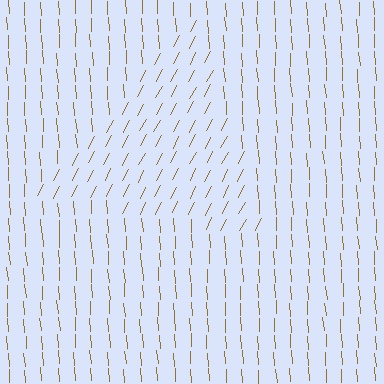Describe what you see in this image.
The image is filled with small brown line segments. A triangle region in the image has lines oriented differently from the surrounding lines, creating a visible texture boundary.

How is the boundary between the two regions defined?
The boundary is defined purely by a change in line orientation (approximately 31 degrees difference). All lines are the same color and thickness.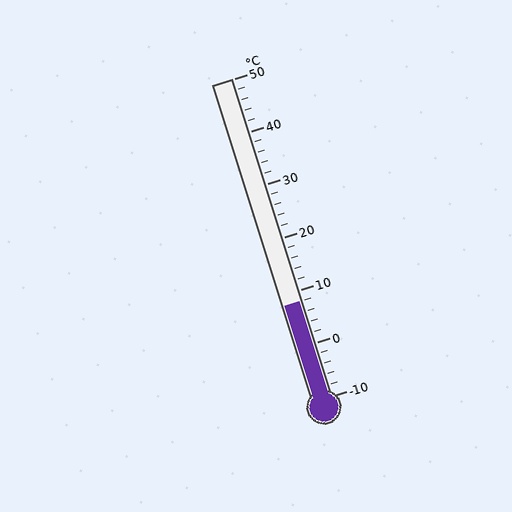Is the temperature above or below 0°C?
The temperature is above 0°C.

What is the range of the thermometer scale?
The thermometer scale ranges from -10°C to 50°C.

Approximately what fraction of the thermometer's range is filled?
The thermometer is filled to approximately 30% of its range.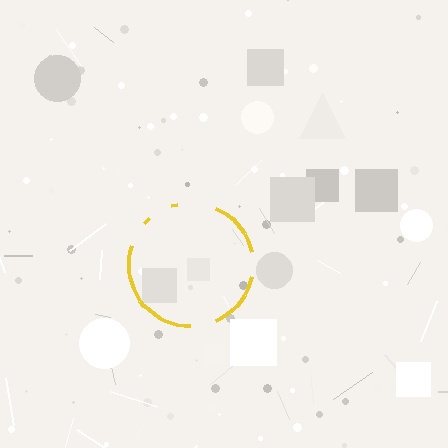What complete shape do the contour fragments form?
The contour fragments form a circle.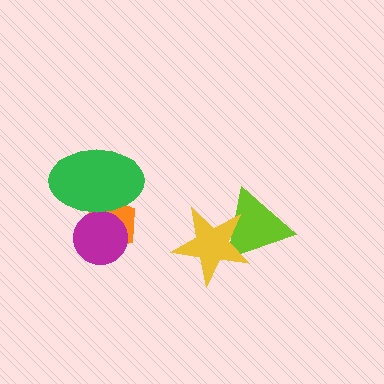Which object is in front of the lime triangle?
The yellow star is in front of the lime triangle.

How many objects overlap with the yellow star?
1 object overlaps with the yellow star.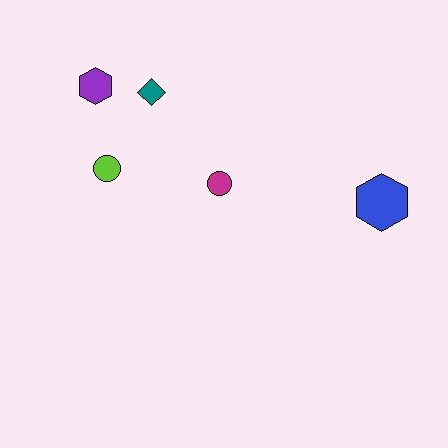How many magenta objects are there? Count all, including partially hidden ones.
There is 1 magenta object.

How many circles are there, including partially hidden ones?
There are 2 circles.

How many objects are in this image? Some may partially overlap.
There are 5 objects.